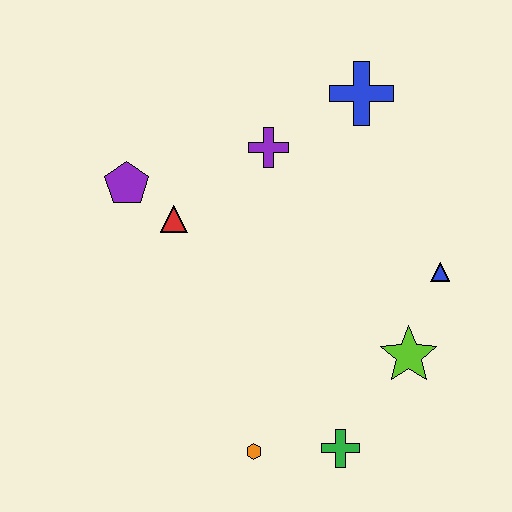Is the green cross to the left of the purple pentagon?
No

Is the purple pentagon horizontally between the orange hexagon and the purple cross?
No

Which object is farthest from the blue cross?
The orange hexagon is farthest from the blue cross.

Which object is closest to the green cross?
The orange hexagon is closest to the green cross.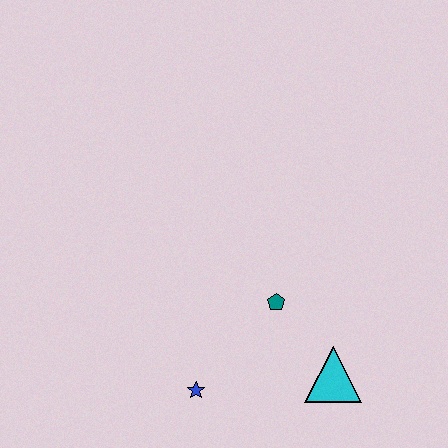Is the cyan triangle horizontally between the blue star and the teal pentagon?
No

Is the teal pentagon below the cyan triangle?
No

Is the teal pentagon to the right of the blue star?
Yes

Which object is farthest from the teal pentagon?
The blue star is farthest from the teal pentagon.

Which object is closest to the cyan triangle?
The teal pentagon is closest to the cyan triangle.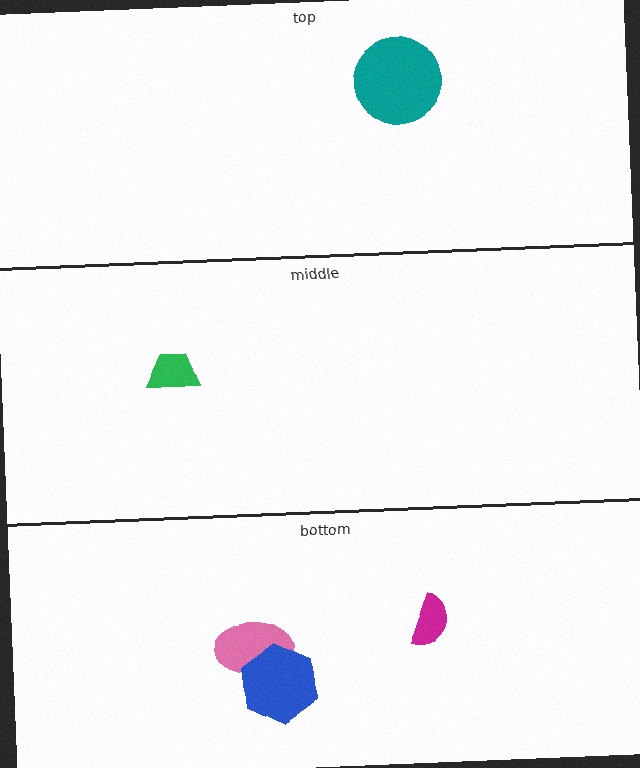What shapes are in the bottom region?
The pink ellipse, the magenta semicircle, the blue hexagon.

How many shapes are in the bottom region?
3.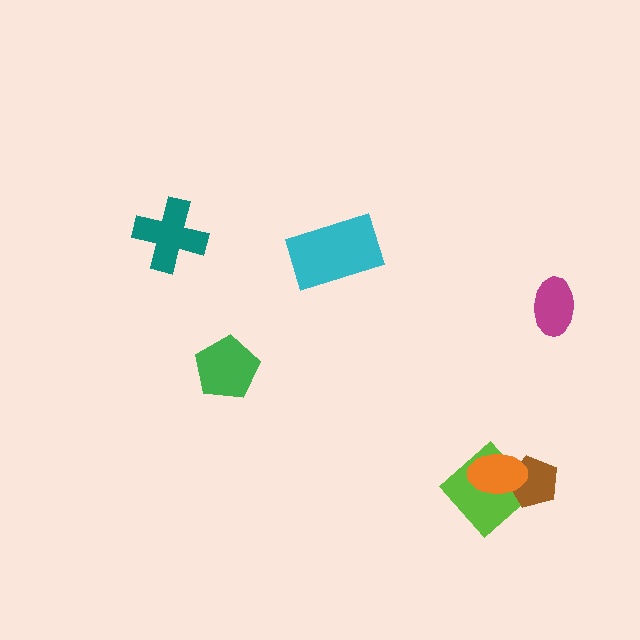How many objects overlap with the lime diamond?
2 objects overlap with the lime diamond.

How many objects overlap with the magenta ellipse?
0 objects overlap with the magenta ellipse.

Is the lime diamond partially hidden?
Yes, it is partially covered by another shape.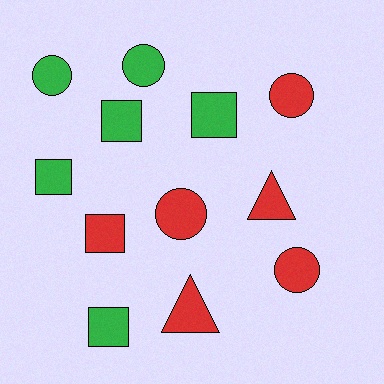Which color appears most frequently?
Red, with 6 objects.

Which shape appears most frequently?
Square, with 5 objects.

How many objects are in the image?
There are 12 objects.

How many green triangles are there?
There are no green triangles.